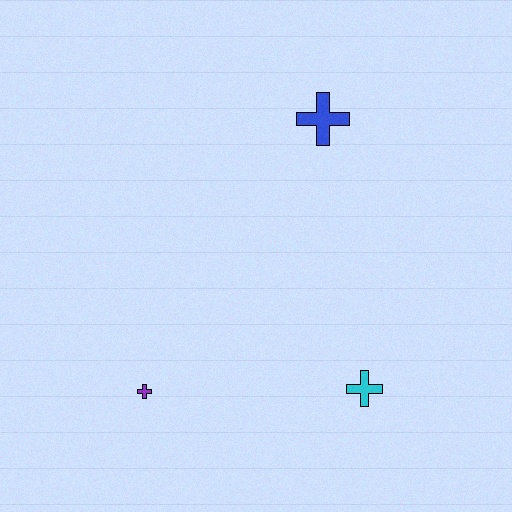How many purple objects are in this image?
There is 1 purple object.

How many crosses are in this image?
There are 3 crosses.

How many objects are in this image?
There are 3 objects.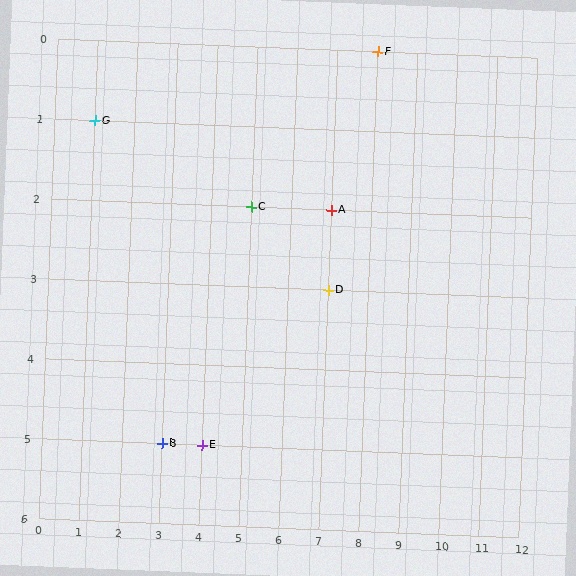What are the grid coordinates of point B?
Point B is at grid coordinates (3, 5).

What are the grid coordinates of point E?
Point E is at grid coordinates (4, 5).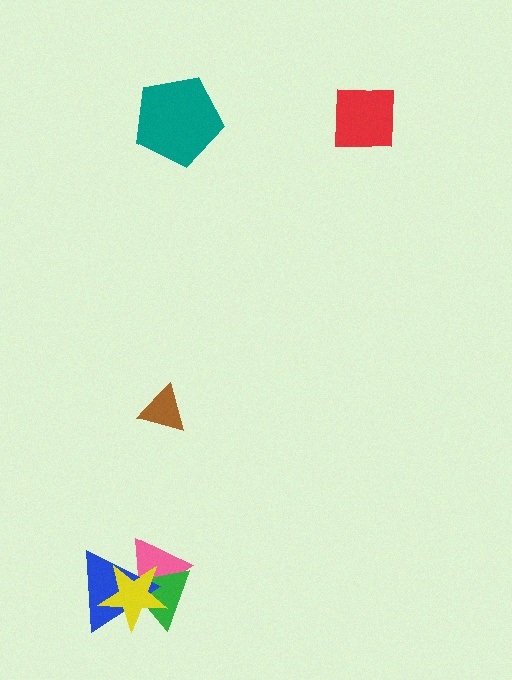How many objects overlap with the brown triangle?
0 objects overlap with the brown triangle.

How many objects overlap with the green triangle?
3 objects overlap with the green triangle.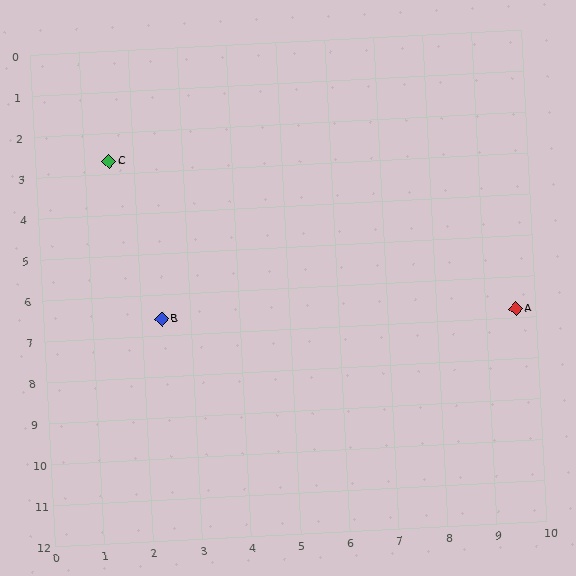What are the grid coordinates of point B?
Point B is at approximately (2.4, 6.6).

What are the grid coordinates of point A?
Point A is at approximately (9.6, 6.8).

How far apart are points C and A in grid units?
Points C and A are about 9.1 grid units apart.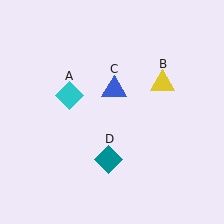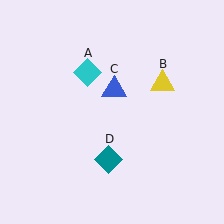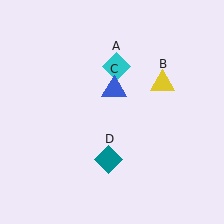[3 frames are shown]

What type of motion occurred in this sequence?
The cyan diamond (object A) rotated clockwise around the center of the scene.